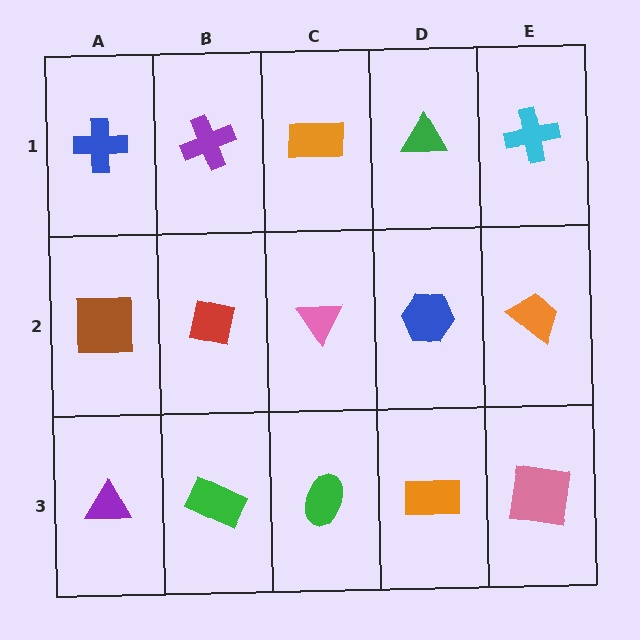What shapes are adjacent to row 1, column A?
A brown square (row 2, column A), a purple cross (row 1, column B).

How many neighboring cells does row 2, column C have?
4.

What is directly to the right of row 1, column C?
A green triangle.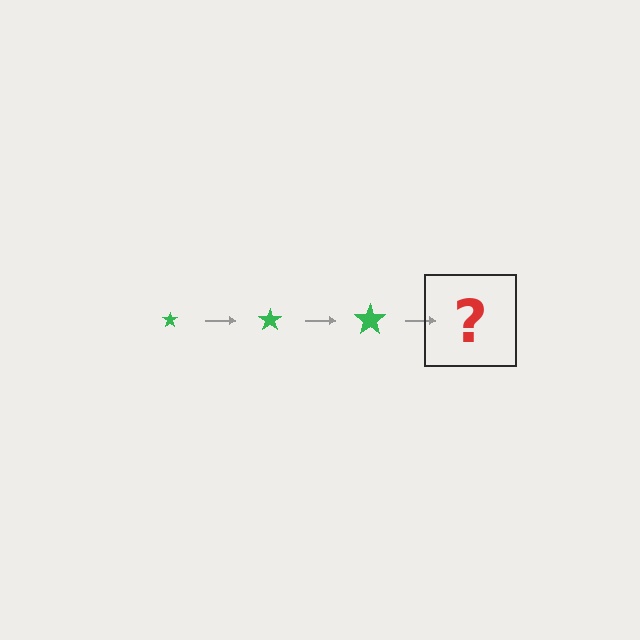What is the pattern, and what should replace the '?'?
The pattern is that the star gets progressively larger each step. The '?' should be a green star, larger than the previous one.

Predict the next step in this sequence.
The next step is a green star, larger than the previous one.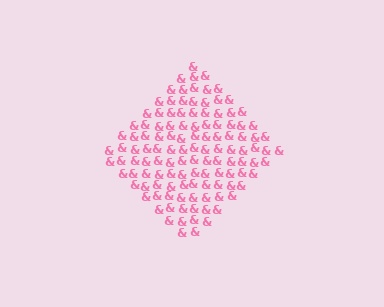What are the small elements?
The small elements are ampersands.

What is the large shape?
The large shape is a diamond.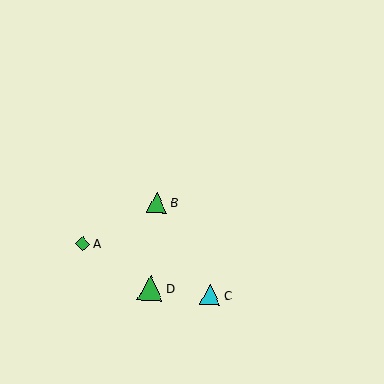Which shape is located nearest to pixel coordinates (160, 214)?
The green triangle (labeled B) at (157, 202) is nearest to that location.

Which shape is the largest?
The green triangle (labeled D) is the largest.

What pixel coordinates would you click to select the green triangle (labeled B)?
Click at (157, 202) to select the green triangle B.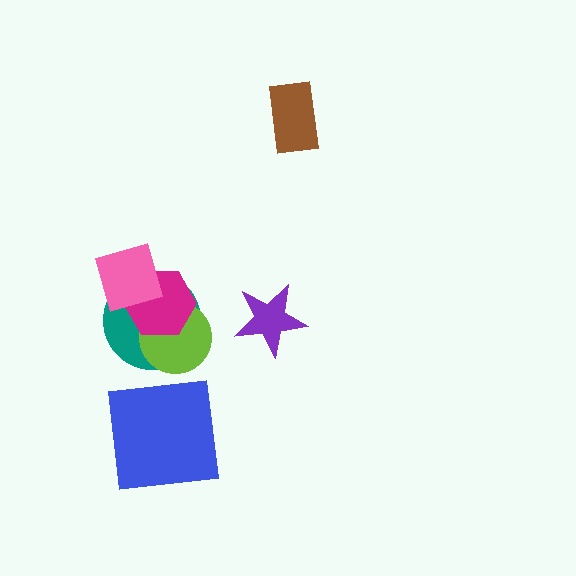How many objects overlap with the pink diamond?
2 objects overlap with the pink diamond.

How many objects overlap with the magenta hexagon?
3 objects overlap with the magenta hexagon.